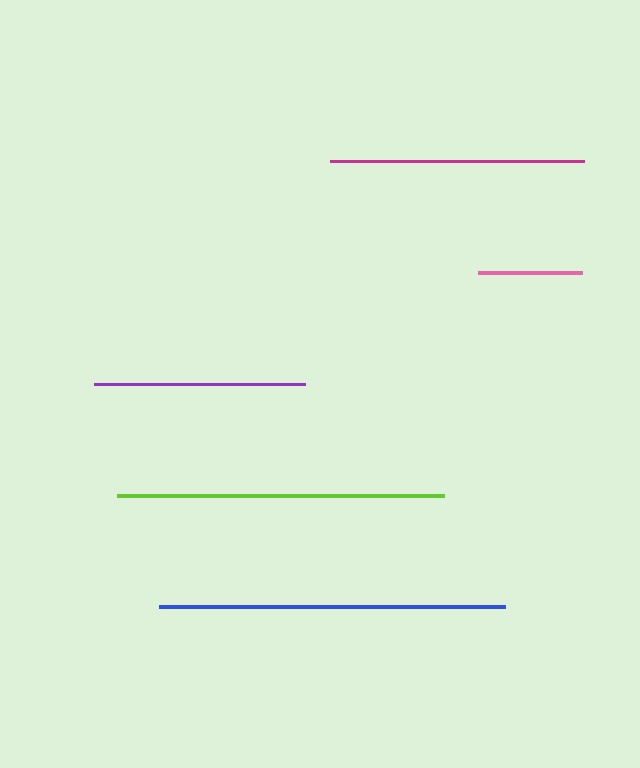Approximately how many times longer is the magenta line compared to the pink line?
The magenta line is approximately 2.5 times the length of the pink line.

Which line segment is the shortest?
The pink line is the shortest at approximately 104 pixels.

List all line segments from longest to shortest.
From longest to shortest: blue, lime, magenta, purple, pink.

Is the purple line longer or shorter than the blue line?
The blue line is longer than the purple line.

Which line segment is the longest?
The blue line is the longest at approximately 347 pixels.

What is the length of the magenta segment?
The magenta segment is approximately 254 pixels long.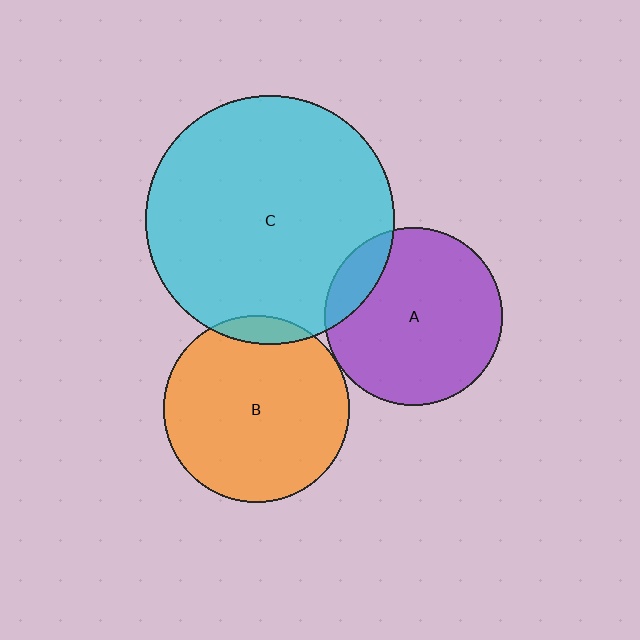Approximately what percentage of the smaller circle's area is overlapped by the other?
Approximately 15%.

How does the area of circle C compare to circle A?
Approximately 2.0 times.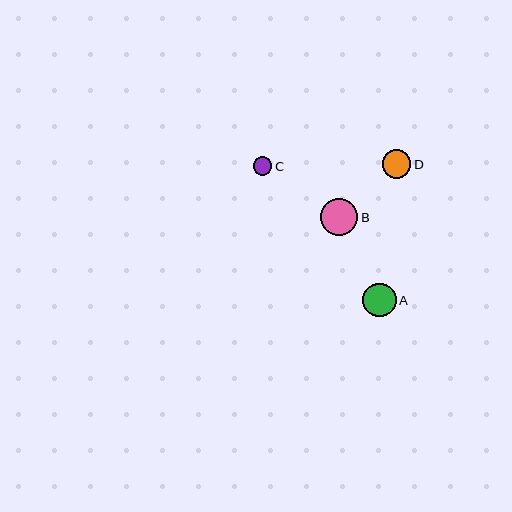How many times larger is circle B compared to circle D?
Circle B is approximately 1.3 times the size of circle D.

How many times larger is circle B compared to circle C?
Circle B is approximately 2.0 times the size of circle C.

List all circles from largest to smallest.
From largest to smallest: B, A, D, C.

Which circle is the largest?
Circle B is the largest with a size of approximately 37 pixels.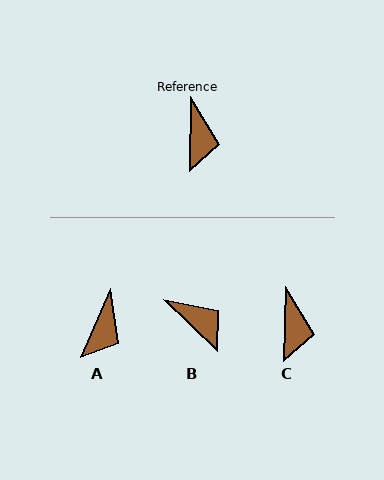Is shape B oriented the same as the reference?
No, it is off by about 47 degrees.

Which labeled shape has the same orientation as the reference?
C.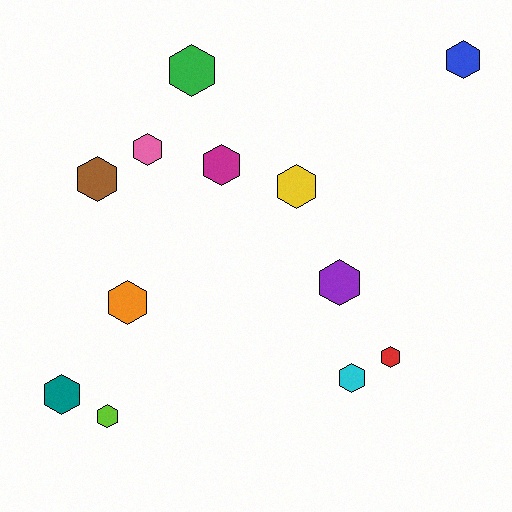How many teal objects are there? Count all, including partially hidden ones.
There is 1 teal object.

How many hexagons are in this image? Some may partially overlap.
There are 12 hexagons.